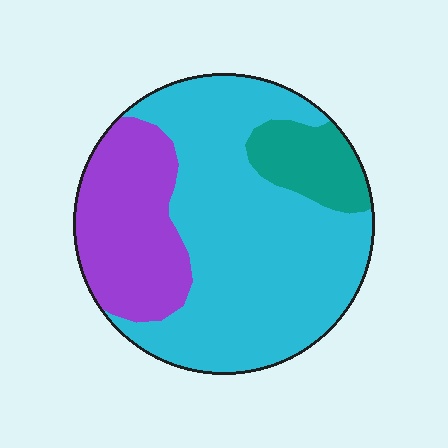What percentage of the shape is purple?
Purple takes up about one quarter (1/4) of the shape.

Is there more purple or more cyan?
Cyan.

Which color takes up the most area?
Cyan, at roughly 65%.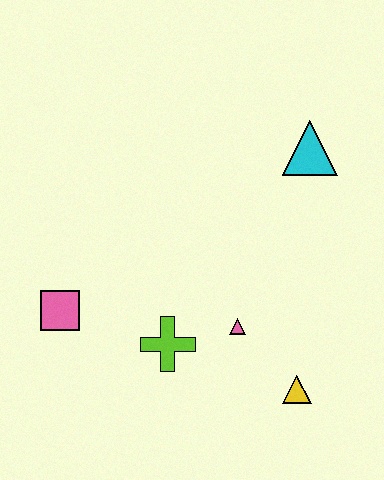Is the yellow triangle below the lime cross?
Yes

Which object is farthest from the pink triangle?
The cyan triangle is farthest from the pink triangle.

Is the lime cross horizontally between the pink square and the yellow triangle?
Yes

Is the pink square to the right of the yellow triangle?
No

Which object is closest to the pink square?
The lime cross is closest to the pink square.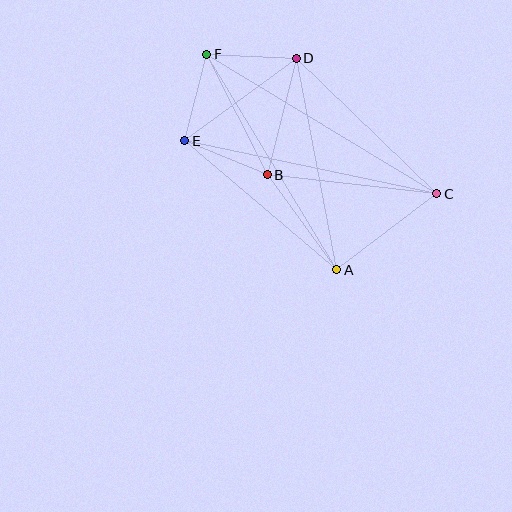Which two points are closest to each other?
Points E and F are closest to each other.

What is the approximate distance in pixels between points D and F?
The distance between D and F is approximately 89 pixels.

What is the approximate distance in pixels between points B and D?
The distance between B and D is approximately 120 pixels.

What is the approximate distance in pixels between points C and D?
The distance between C and D is approximately 195 pixels.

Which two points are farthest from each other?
Points C and F are farthest from each other.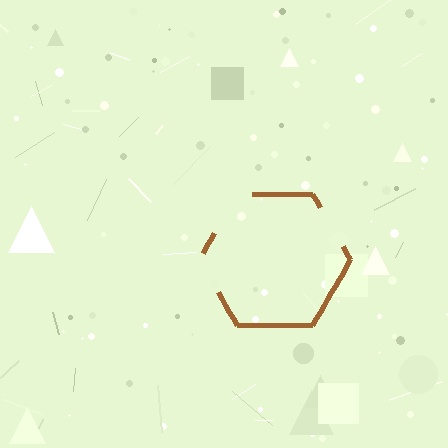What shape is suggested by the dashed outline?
The dashed outline suggests a hexagon.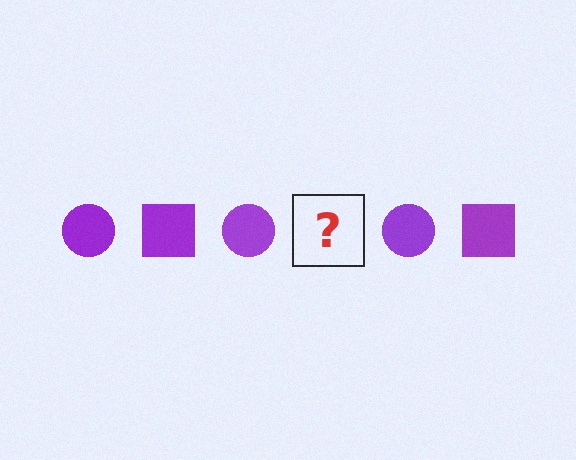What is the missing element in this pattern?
The missing element is a purple square.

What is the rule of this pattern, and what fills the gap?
The rule is that the pattern cycles through circle, square shapes in purple. The gap should be filled with a purple square.